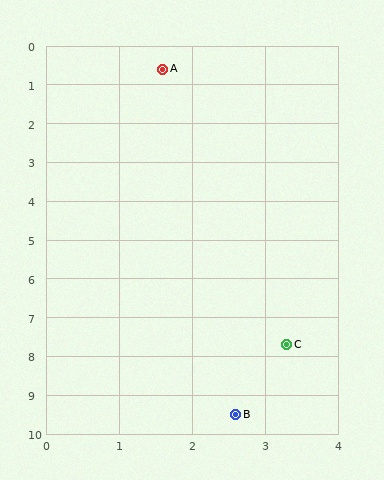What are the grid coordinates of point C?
Point C is at approximately (3.3, 7.7).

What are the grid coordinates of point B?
Point B is at approximately (2.6, 9.5).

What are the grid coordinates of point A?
Point A is at approximately (1.6, 0.6).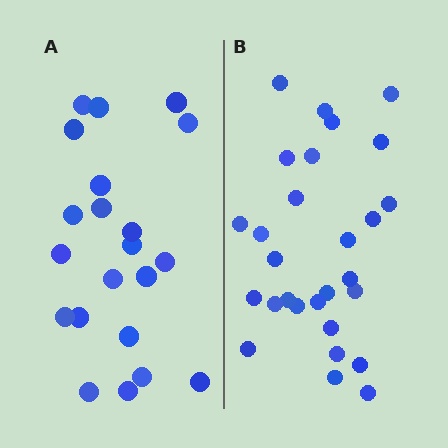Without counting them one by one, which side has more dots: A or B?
Region B (the right region) has more dots.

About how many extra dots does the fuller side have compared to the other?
Region B has roughly 8 or so more dots than region A.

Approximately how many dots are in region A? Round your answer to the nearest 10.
About 20 dots. (The exact count is 21, which rounds to 20.)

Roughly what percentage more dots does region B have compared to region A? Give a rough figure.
About 35% more.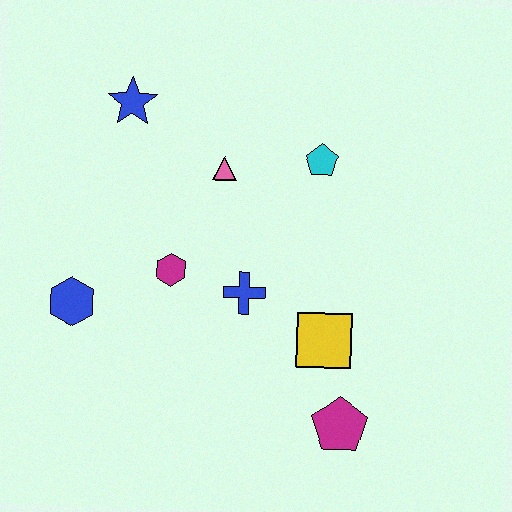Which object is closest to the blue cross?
The magenta hexagon is closest to the blue cross.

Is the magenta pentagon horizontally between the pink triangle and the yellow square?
No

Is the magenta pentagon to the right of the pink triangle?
Yes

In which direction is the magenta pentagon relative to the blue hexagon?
The magenta pentagon is to the right of the blue hexagon.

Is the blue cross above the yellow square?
Yes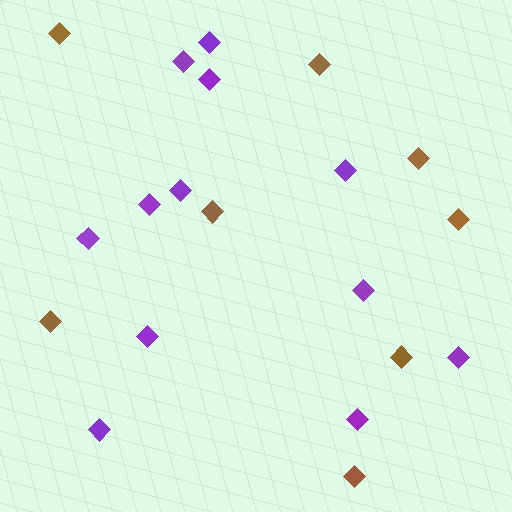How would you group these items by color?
There are 2 groups: one group of brown diamonds (8) and one group of purple diamonds (12).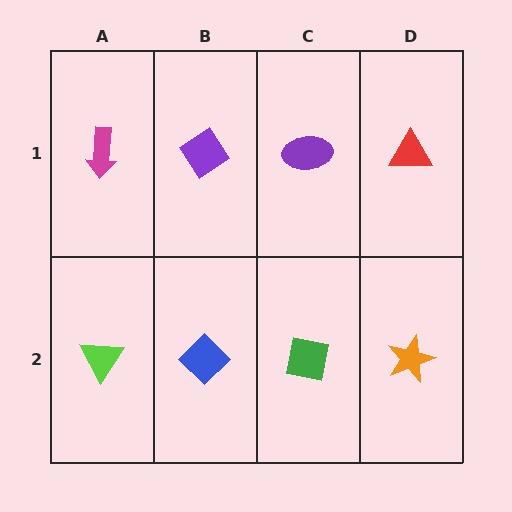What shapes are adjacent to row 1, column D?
An orange star (row 2, column D), a purple ellipse (row 1, column C).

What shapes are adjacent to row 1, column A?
A lime triangle (row 2, column A), a purple diamond (row 1, column B).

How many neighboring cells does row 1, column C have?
3.